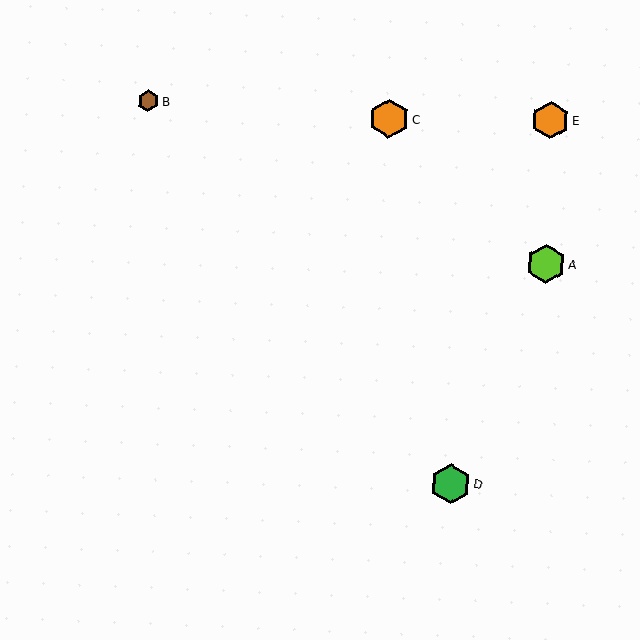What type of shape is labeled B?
Shape B is a brown hexagon.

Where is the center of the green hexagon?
The center of the green hexagon is at (451, 484).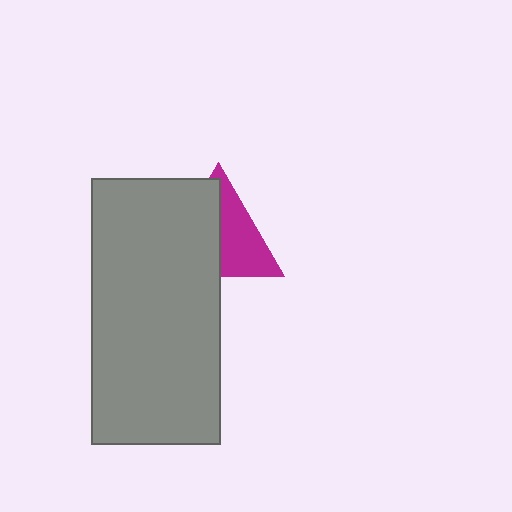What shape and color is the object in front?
The object in front is a gray rectangle.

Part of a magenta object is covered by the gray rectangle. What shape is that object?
It is a triangle.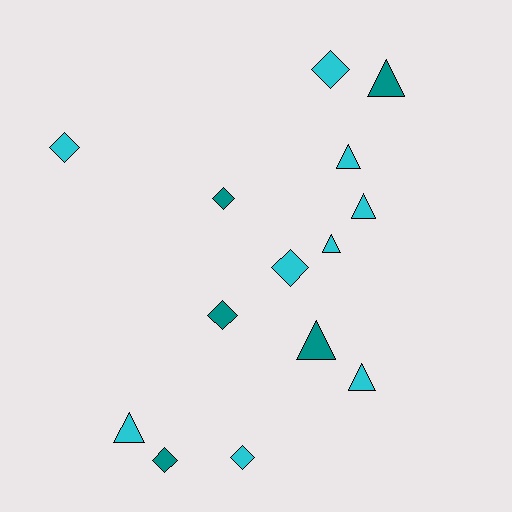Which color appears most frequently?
Cyan, with 9 objects.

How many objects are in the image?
There are 14 objects.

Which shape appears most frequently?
Diamond, with 7 objects.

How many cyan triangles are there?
There are 5 cyan triangles.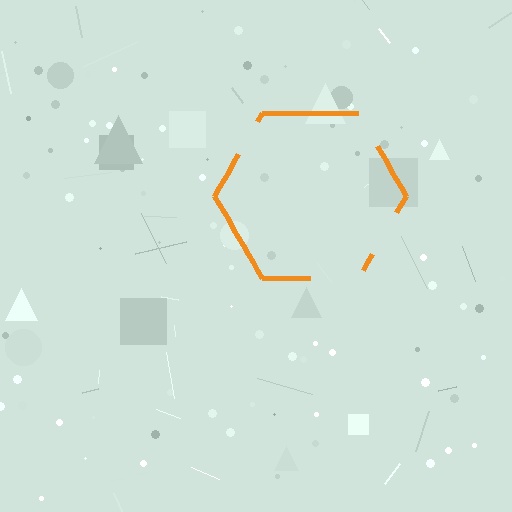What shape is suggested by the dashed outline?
The dashed outline suggests a hexagon.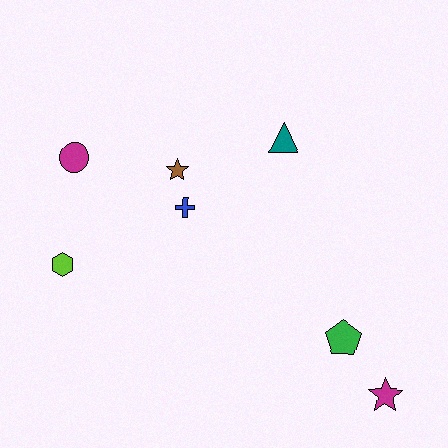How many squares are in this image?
There are no squares.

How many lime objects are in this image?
There is 1 lime object.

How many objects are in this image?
There are 7 objects.